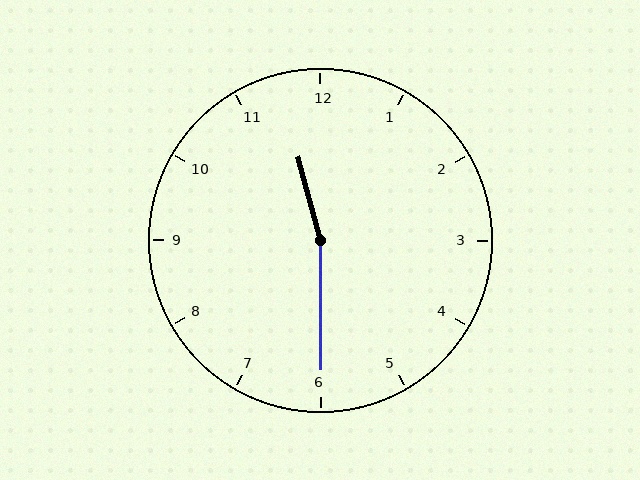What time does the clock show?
11:30.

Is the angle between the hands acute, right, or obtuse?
It is obtuse.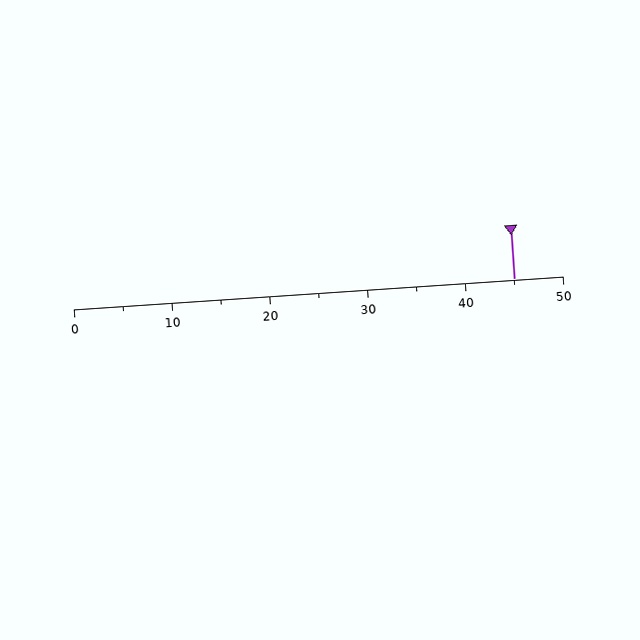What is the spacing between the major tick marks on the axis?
The major ticks are spaced 10 apart.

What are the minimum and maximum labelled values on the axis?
The axis runs from 0 to 50.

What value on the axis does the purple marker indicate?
The marker indicates approximately 45.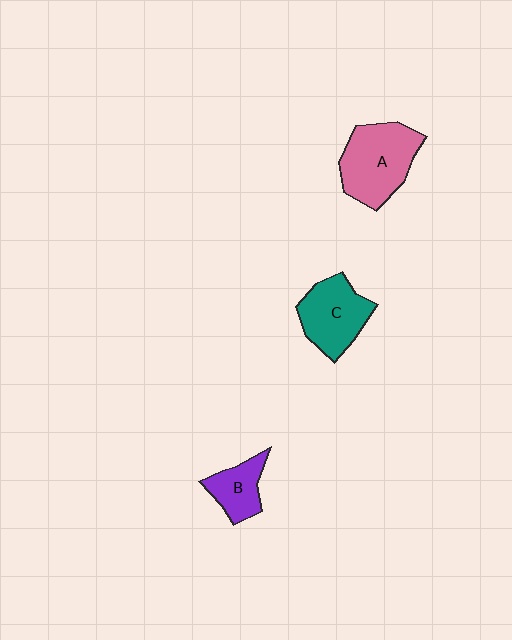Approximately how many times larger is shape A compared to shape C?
Approximately 1.2 times.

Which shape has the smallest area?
Shape B (purple).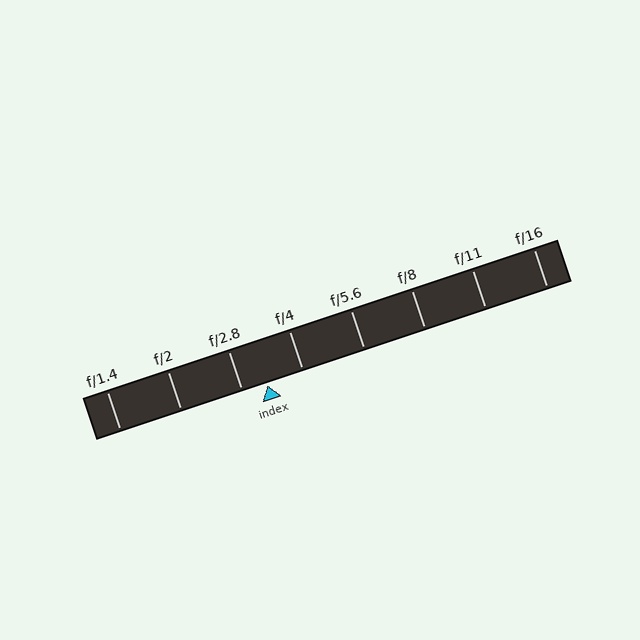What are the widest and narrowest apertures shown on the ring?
The widest aperture shown is f/1.4 and the narrowest is f/16.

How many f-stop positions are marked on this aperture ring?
There are 8 f-stop positions marked.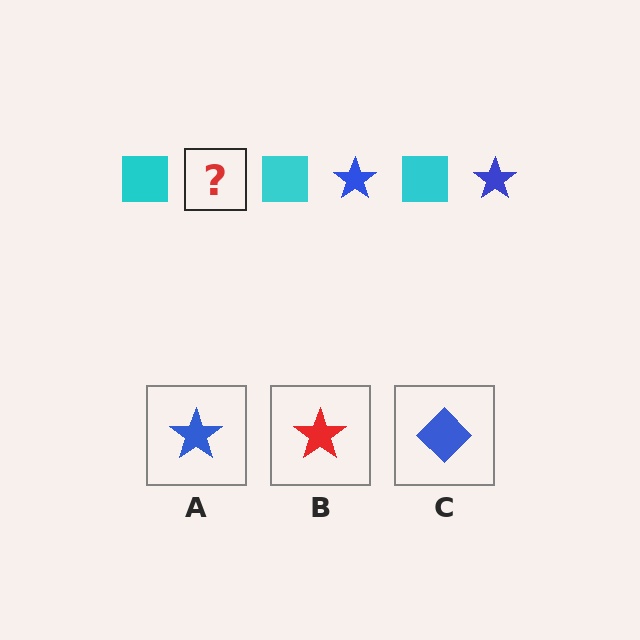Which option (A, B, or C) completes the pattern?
A.